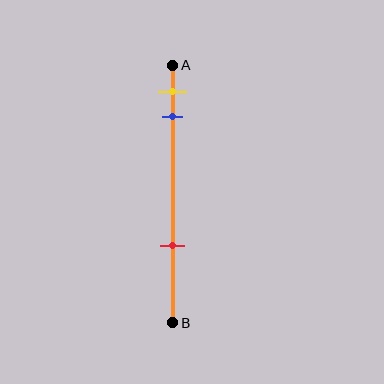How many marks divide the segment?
There are 3 marks dividing the segment.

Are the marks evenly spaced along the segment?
No, the marks are not evenly spaced.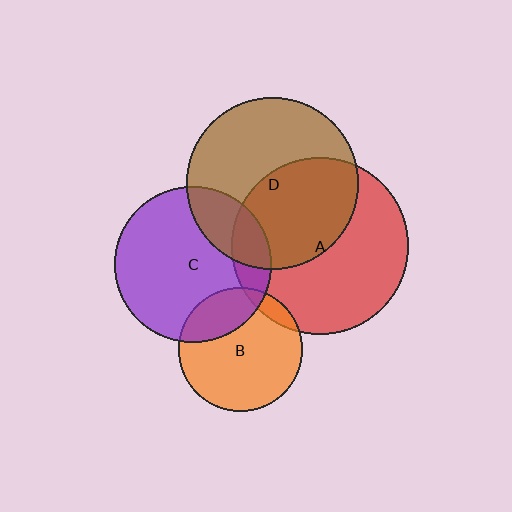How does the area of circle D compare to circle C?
Approximately 1.2 times.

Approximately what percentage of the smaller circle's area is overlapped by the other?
Approximately 15%.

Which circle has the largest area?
Circle A (red).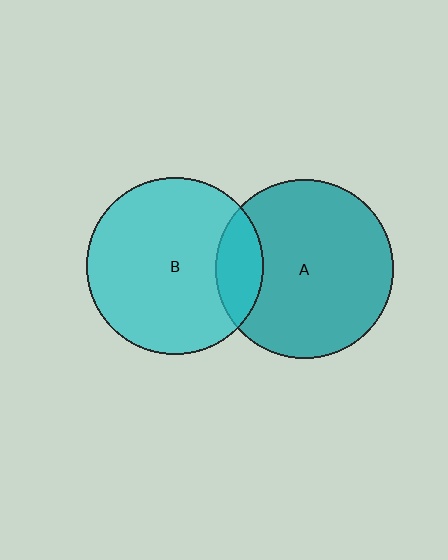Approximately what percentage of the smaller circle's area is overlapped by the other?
Approximately 15%.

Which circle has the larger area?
Circle A (teal).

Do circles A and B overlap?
Yes.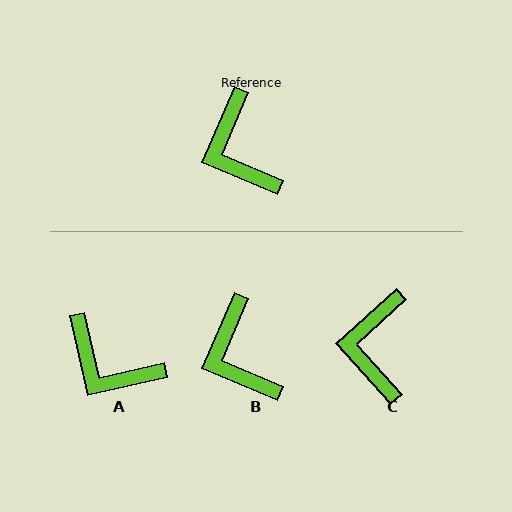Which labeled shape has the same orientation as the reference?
B.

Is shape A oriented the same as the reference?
No, it is off by about 36 degrees.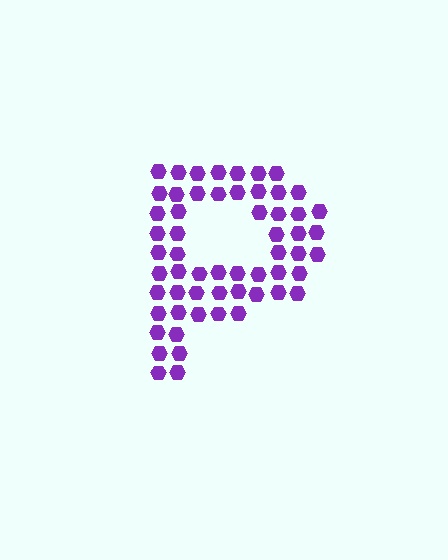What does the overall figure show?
The overall figure shows the letter P.